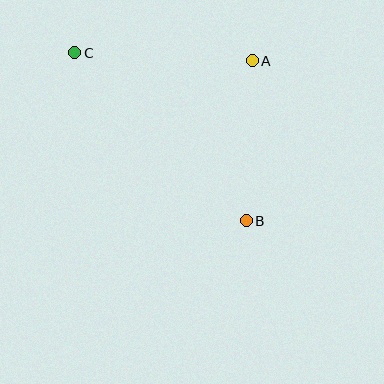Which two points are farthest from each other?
Points B and C are farthest from each other.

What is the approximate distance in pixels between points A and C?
The distance between A and C is approximately 178 pixels.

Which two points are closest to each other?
Points A and B are closest to each other.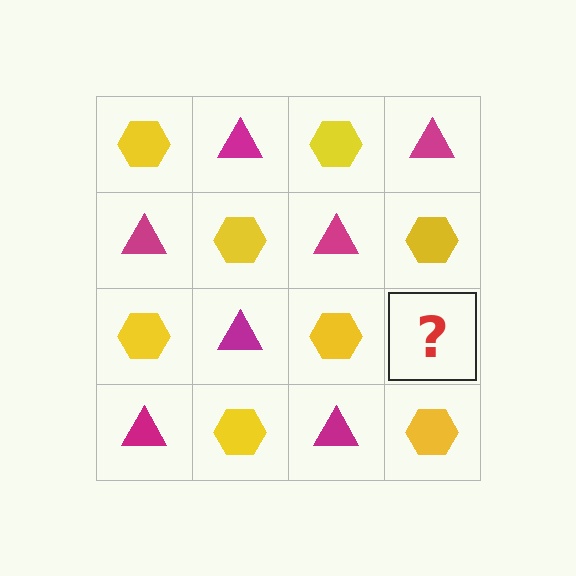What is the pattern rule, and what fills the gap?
The rule is that it alternates yellow hexagon and magenta triangle in a checkerboard pattern. The gap should be filled with a magenta triangle.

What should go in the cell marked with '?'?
The missing cell should contain a magenta triangle.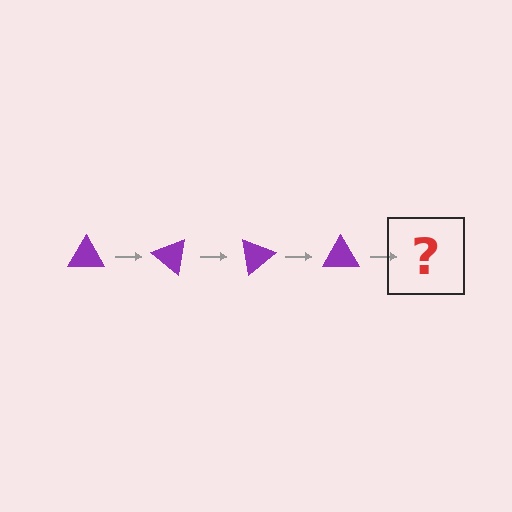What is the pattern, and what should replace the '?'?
The pattern is that the triangle rotates 40 degrees each step. The '?' should be a purple triangle rotated 160 degrees.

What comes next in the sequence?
The next element should be a purple triangle rotated 160 degrees.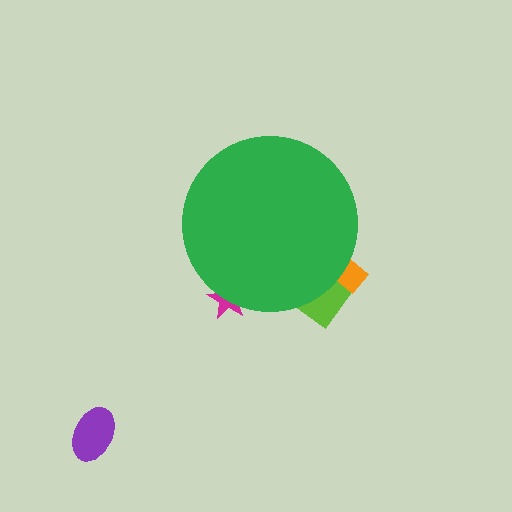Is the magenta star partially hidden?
Yes, the magenta star is partially hidden behind the green circle.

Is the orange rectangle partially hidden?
Yes, the orange rectangle is partially hidden behind the green circle.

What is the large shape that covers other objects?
A green circle.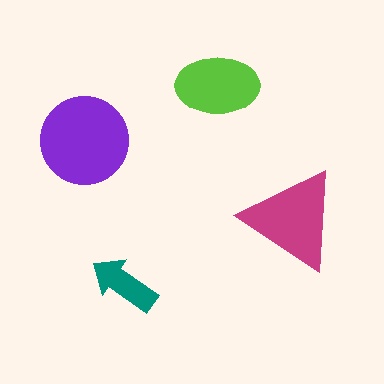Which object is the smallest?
The teal arrow.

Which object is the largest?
The purple circle.